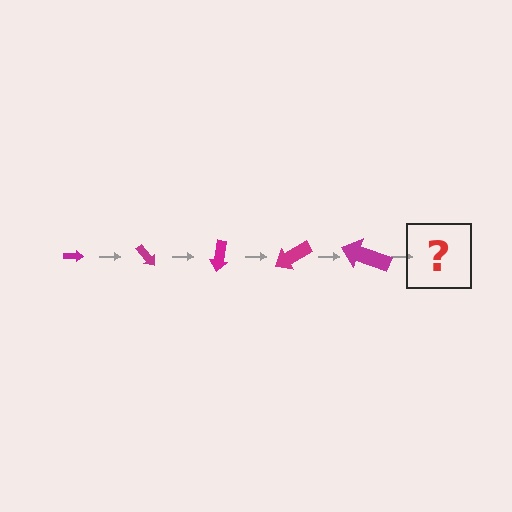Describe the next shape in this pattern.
It should be an arrow, larger than the previous one and rotated 250 degrees from the start.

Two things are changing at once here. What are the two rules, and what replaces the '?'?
The two rules are that the arrow grows larger each step and it rotates 50 degrees each step. The '?' should be an arrow, larger than the previous one and rotated 250 degrees from the start.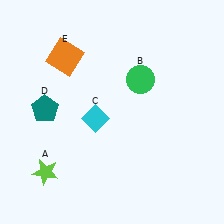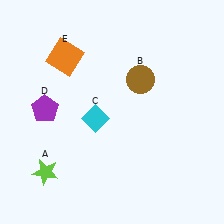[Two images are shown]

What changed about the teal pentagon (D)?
In Image 1, D is teal. In Image 2, it changed to purple.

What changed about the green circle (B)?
In Image 1, B is green. In Image 2, it changed to brown.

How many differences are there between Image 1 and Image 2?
There are 2 differences between the two images.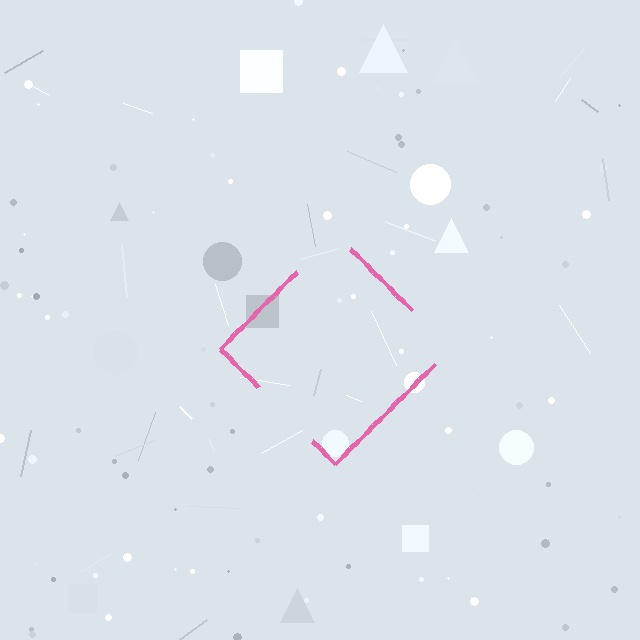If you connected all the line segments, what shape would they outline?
They would outline a diamond.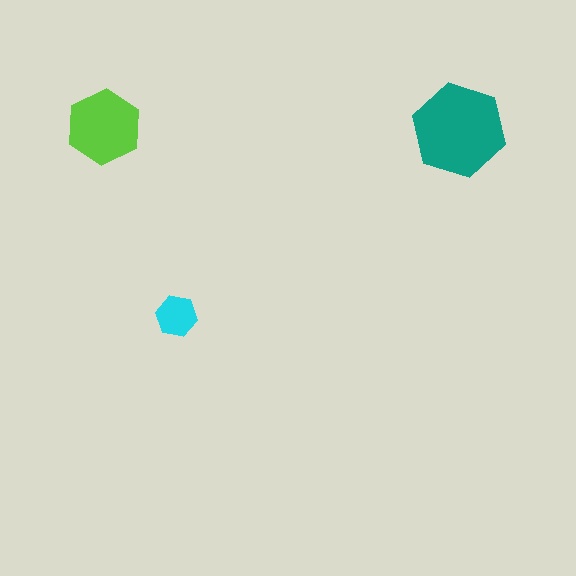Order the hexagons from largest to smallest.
the teal one, the lime one, the cyan one.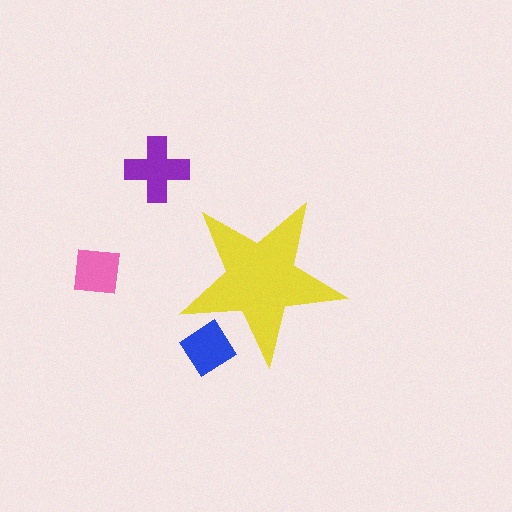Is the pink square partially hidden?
No, the pink square is fully visible.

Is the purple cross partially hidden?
No, the purple cross is fully visible.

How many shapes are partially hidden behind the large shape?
1 shape is partially hidden.